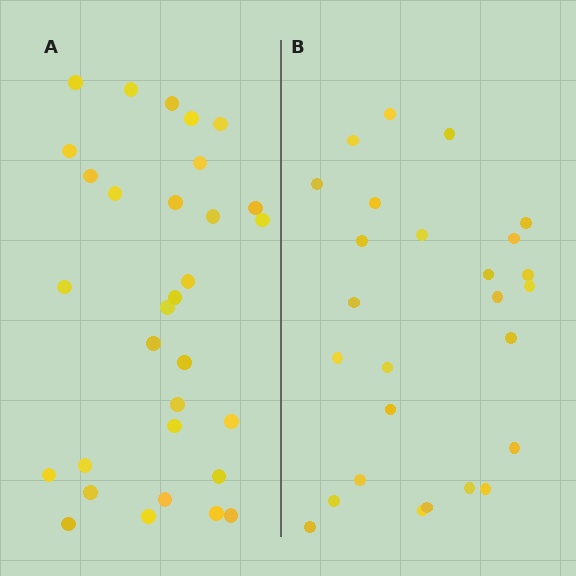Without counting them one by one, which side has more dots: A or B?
Region A (the left region) has more dots.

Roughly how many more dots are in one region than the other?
Region A has about 5 more dots than region B.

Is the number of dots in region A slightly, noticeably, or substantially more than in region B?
Region A has only slightly more — the two regions are fairly close. The ratio is roughly 1.2 to 1.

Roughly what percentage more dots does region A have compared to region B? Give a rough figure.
About 20% more.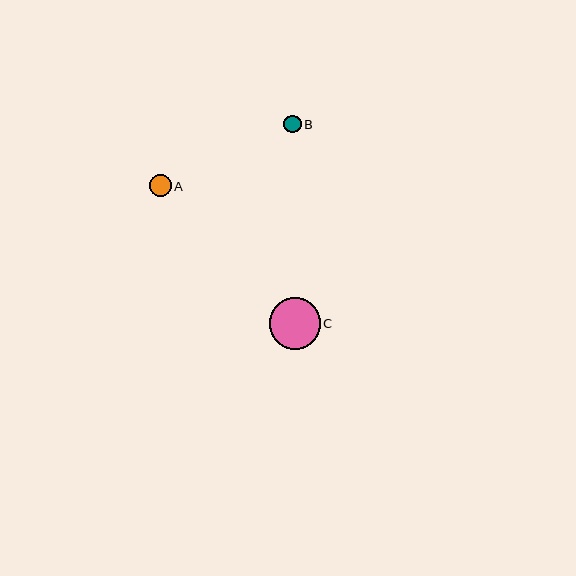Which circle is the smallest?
Circle B is the smallest with a size of approximately 18 pixels.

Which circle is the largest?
Circle C is the largest with a size of approximately 51 pixels.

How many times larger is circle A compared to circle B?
Circle A is approximately 1.2 times the size of circle B.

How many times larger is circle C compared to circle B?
Circle C is approximately 2.9 times the size of circle B.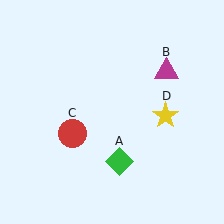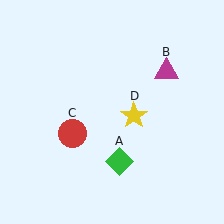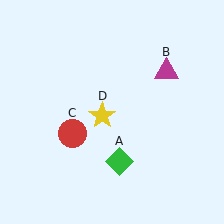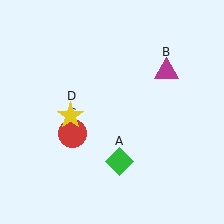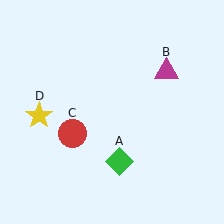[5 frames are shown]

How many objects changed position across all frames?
1 object changed position: yellow star (object D).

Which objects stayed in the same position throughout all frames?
Green diamond (object A) and magenta triangle (object B) and red circle (object C) remained stationary.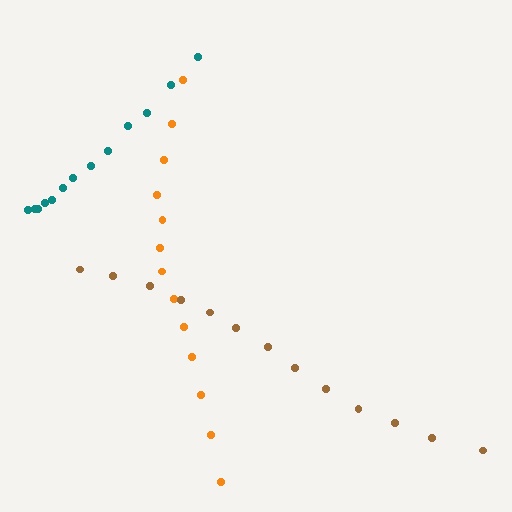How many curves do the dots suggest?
There are 3 distinct paths.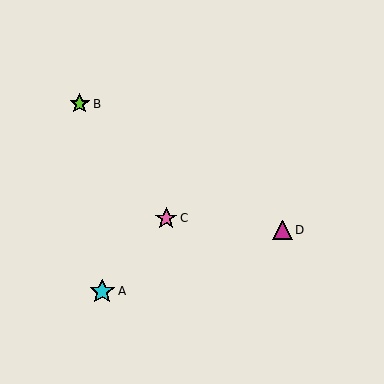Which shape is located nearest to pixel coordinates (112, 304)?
The cyan star (labeled A) at (102, 291) is nearest to that location.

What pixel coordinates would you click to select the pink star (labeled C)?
Click at (166, 218) to select the pink star C.